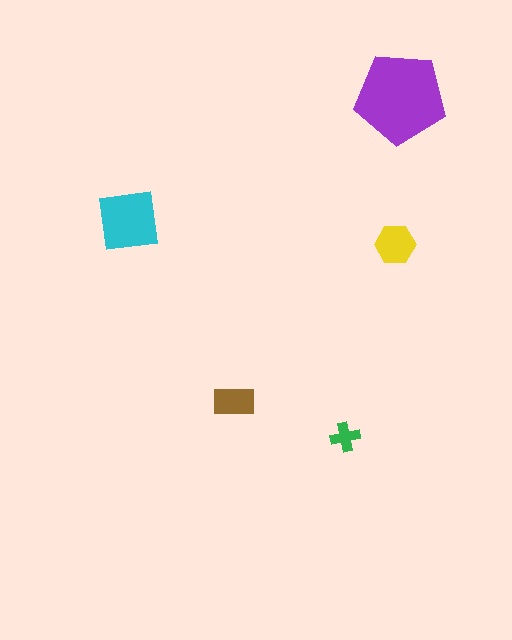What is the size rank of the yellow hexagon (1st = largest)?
3rd.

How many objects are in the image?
There are 5 objects in the image.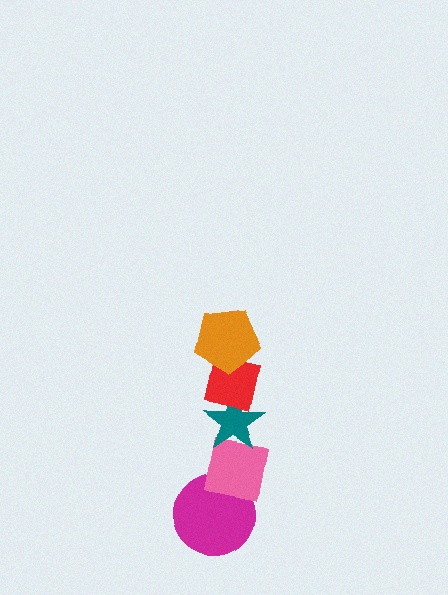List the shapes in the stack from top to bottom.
From top to bottom: the orange pentagon, the red square, the teal star, the pink square, the magenta circle.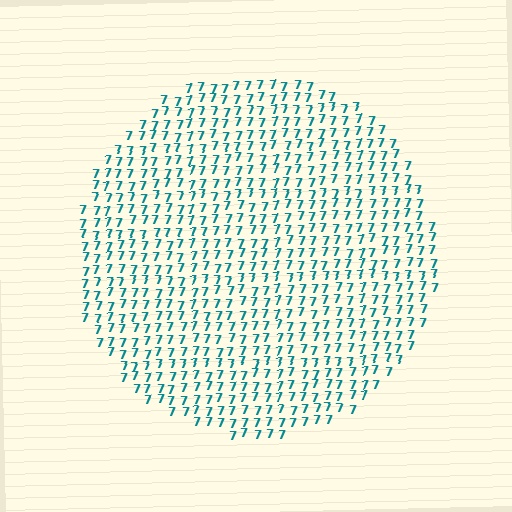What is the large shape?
The large shape is a circle.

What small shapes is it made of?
It is made of small digit 7's.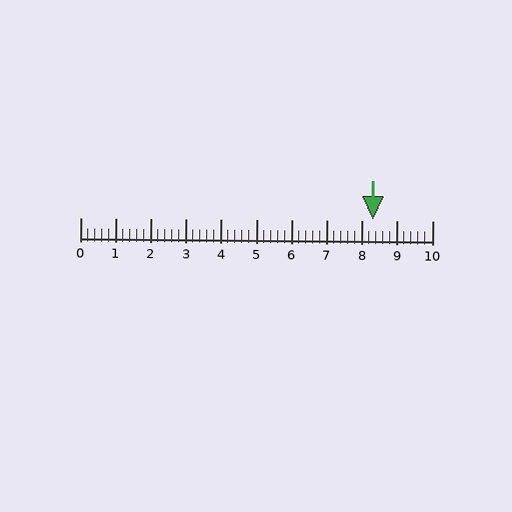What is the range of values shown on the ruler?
The ruler shows values from 0 to 10.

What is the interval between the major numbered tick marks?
The major tick marks are spaced 1 units apart.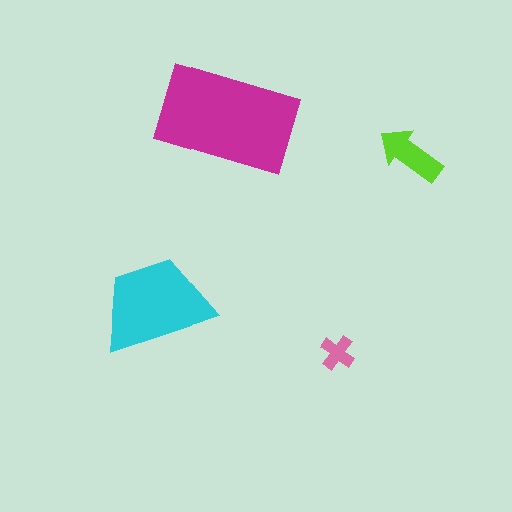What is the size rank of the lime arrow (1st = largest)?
3rd.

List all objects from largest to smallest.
The magenta rectangle, the cyan trapezoid, the lime arrow, the pink cross.